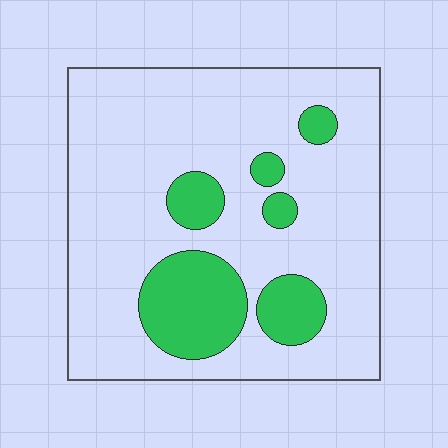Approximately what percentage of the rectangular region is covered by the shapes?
Approximately 20%.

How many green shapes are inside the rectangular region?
6.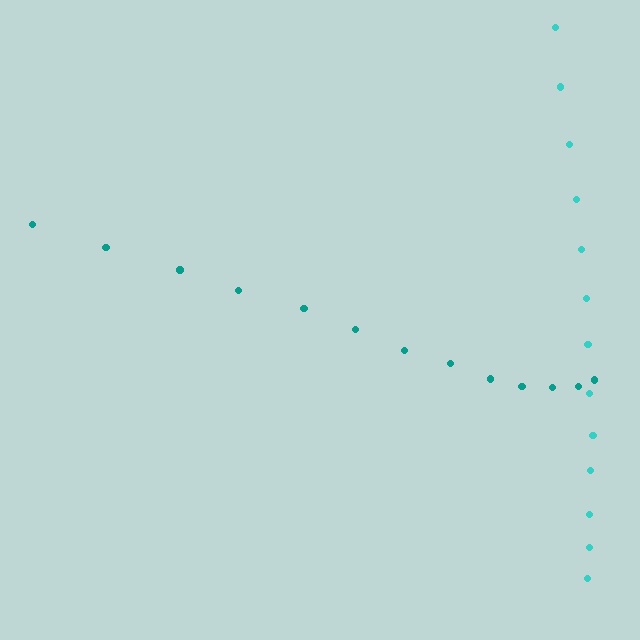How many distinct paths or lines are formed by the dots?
There are 2 distinct paths.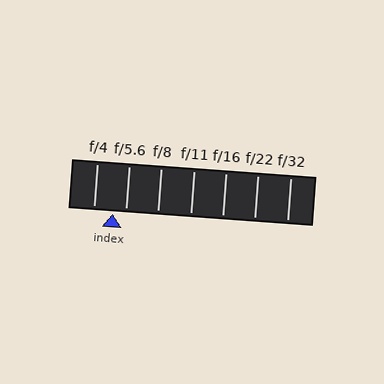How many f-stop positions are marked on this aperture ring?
There are 7 f-stop positions marked.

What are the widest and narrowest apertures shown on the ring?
The widest aperture shown is f/4 and the narrowest is f/32.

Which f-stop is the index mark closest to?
The index mark is closest to f/5.6.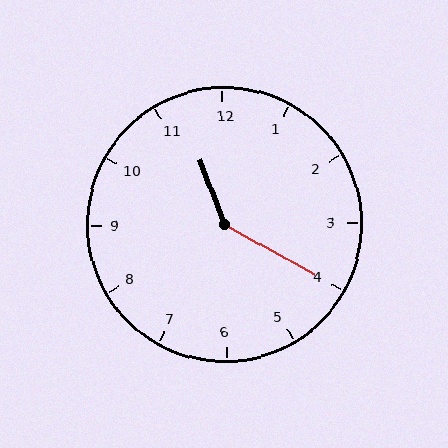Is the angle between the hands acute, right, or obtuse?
It is obtuse.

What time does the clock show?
11:20.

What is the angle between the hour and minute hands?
Approximately 140 degrees.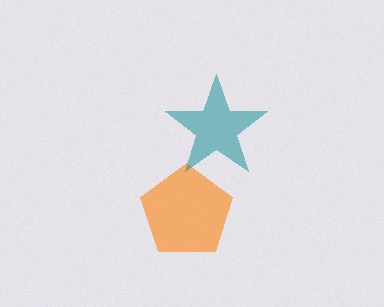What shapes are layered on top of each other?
The layered shapes are: an orange pentagon, a teal star.